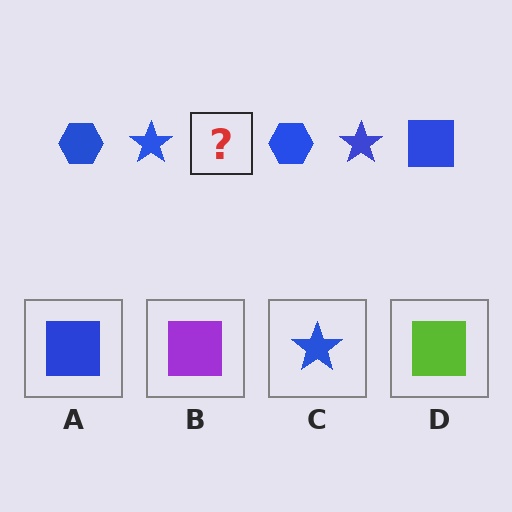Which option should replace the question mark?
Option A.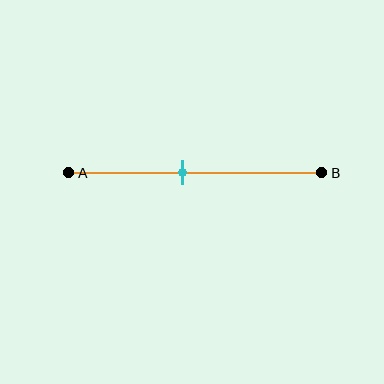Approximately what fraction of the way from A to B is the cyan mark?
The cyan mark is approximately 45% of the way from A to B.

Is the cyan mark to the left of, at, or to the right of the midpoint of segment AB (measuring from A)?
The cyan mark is to the left of the midpoint of segment AB.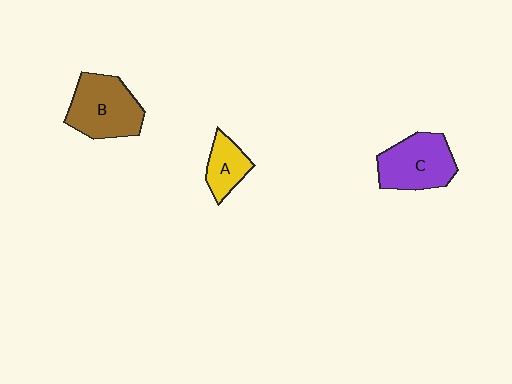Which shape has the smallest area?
Shape A (yellow).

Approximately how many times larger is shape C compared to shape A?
Approximately 1.8 times.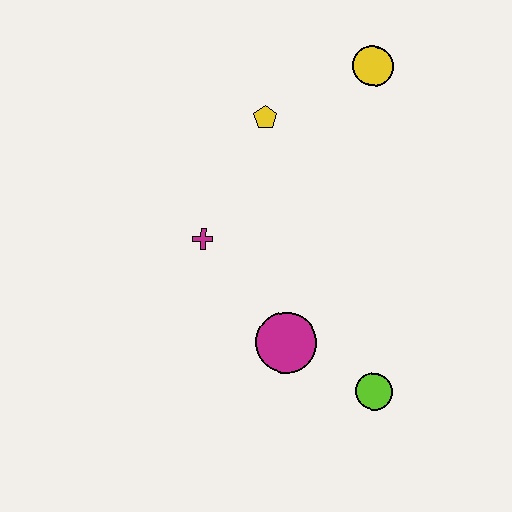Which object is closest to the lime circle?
The magenta circle is closest to the lime circle.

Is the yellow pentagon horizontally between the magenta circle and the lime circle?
No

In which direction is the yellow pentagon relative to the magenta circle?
The yellow pentagon is above the magenta circle.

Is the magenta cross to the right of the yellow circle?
No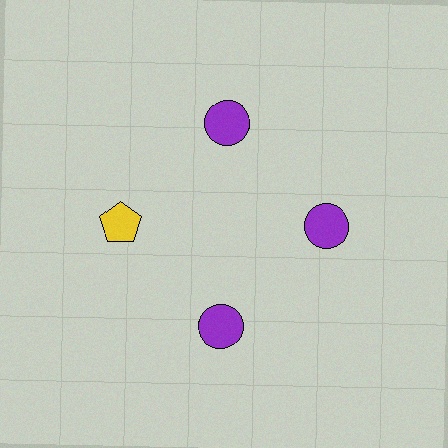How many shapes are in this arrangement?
There are 4 shapes arranged in a ring pattern.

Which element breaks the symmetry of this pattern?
The yellow pentagon at roughly the 9 o'clock position breaks the symmetry. All other shapes are purple circles.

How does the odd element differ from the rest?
It differs in both color (yellow instead of purple) and shape (pentagon instead of circle).